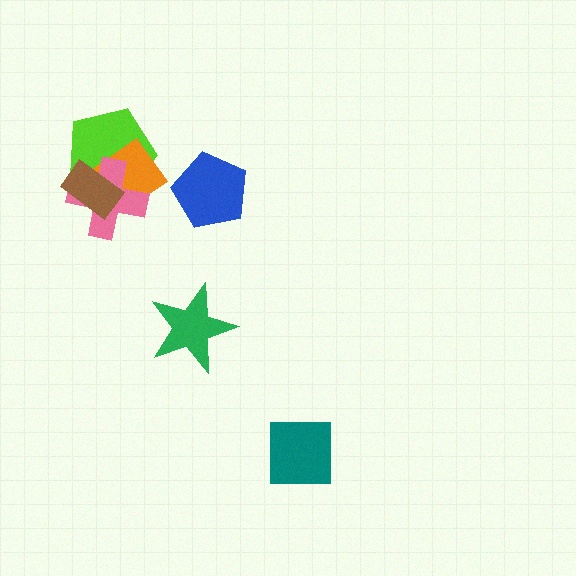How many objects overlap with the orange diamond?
3 objects overlap with the orange diamond.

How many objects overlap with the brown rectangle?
3 objects overlap with the brown rectangle.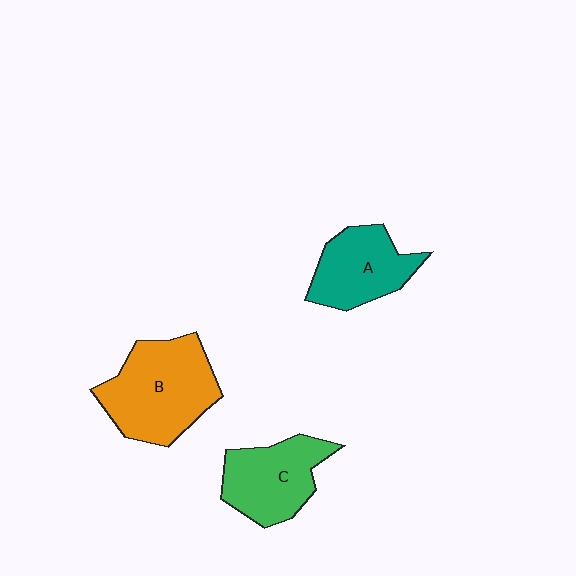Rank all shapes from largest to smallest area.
From largest to smallest: B (orange), C (green), A (teal).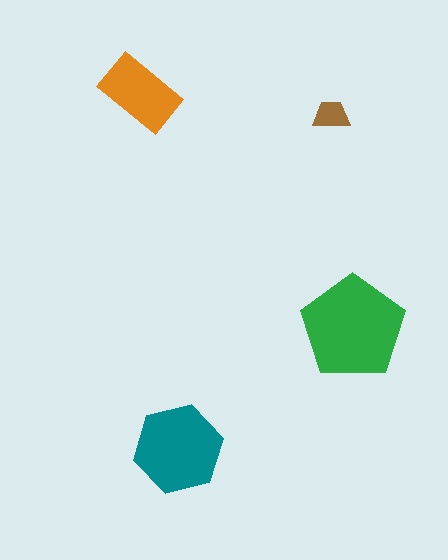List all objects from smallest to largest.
The brown trapezoid, the orange rectangle, the teal hexagon, the green pentagon.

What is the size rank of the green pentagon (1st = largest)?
1st.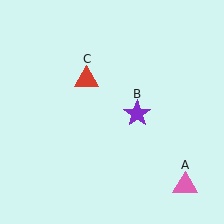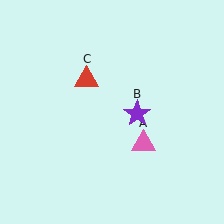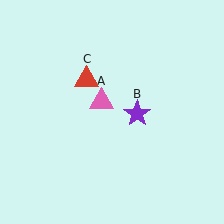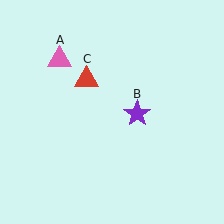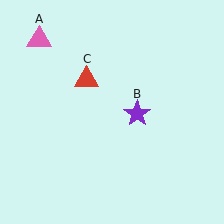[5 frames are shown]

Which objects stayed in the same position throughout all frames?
Purple star (object B) and red triangle (object C) remained stationary.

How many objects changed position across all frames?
1 object changed position: pink triangle (object A).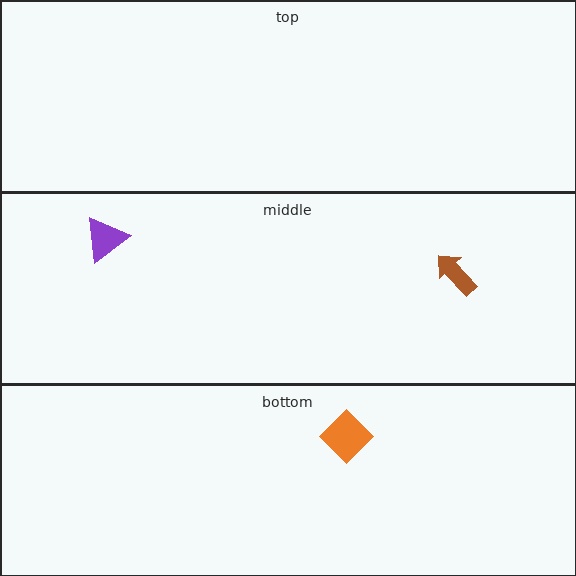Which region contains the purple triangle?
The middle region.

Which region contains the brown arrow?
The middle region.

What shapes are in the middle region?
The brown arrow, the purple triangle.